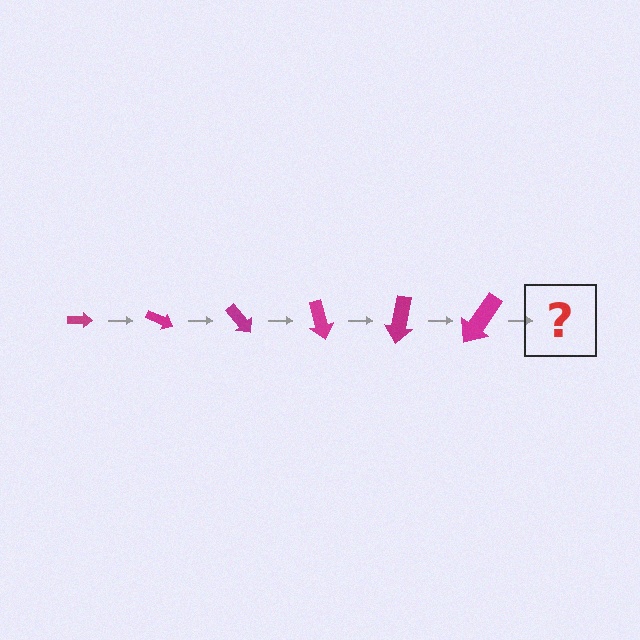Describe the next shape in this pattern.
It should be an arrow, larger than the previous one and rotated 150 degrees from the start.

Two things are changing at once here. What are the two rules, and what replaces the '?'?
The two rules are that the arrow grows larger each step and it rotates 25 degrees each step. The '?' should be an arrow, larger than the previous one and rotated 150 degrees from the start.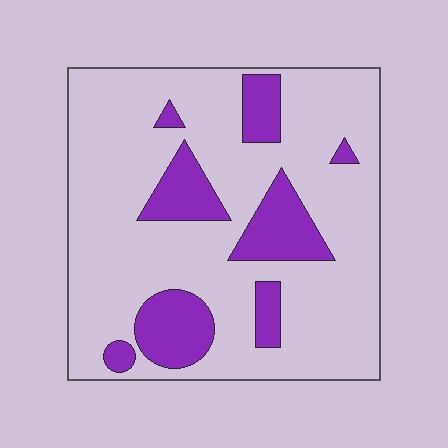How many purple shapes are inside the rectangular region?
8.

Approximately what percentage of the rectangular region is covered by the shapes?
Approximately 20%.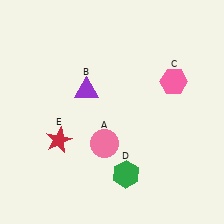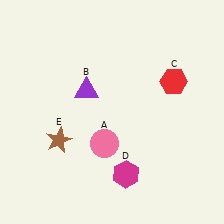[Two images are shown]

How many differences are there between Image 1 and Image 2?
There are 3 differences between the two images.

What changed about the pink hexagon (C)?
In Image 1, C is pink. In Image 2, it changed to red.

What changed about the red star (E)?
In Image 1, E is red. In Image 2, it changed to brown.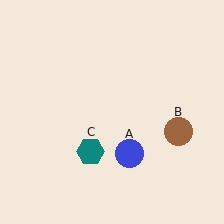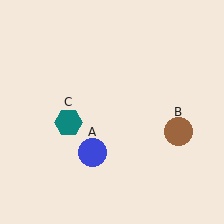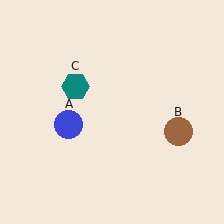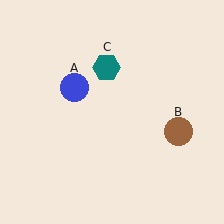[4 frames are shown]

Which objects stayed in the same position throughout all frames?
Brown circle (object B) remained stationary.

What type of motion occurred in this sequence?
The blue circle (object A), teal hexagon (object C) rotated clockwise around the center of the scene.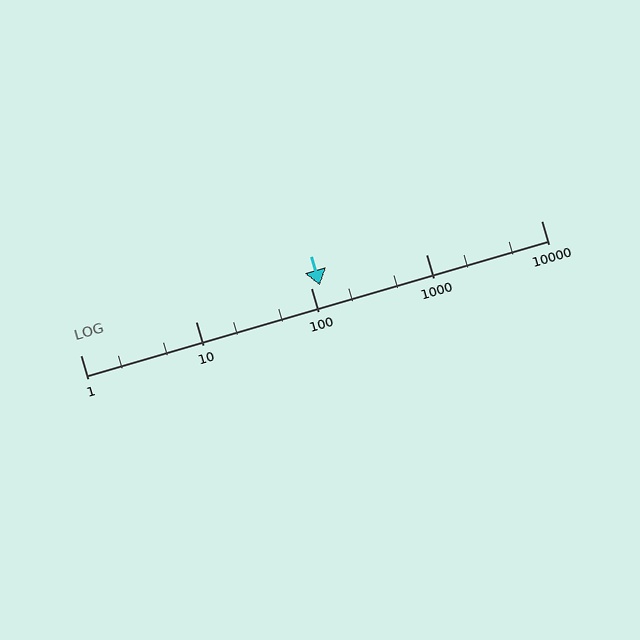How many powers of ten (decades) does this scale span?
The scale spans 4 decades, from 1 to 10000.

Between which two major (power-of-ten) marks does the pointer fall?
The pointer is between 100 and 1000.